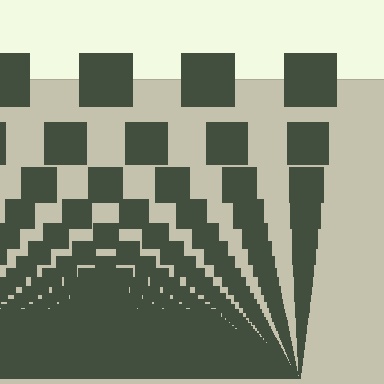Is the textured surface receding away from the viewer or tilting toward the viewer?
The surface appears to tilt toward the viewer. Texture elements get larger and sparser toward the top.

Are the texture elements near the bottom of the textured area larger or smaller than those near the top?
Smaller. The gradient is inverted — elements near the bottom are smaller and denser.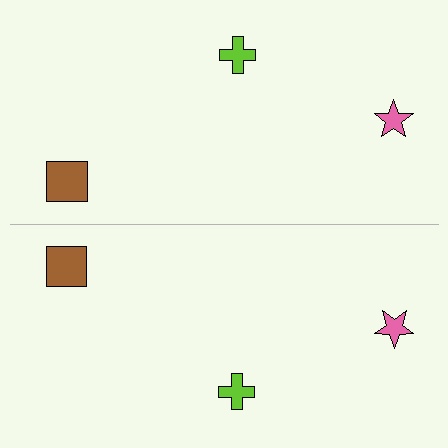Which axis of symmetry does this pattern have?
The pattern has a horizontal axis of symmetry running through the center of the image.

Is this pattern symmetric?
Yes, this pattern has bilateral (reflection) symmetry.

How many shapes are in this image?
There are 6 shapes in this image.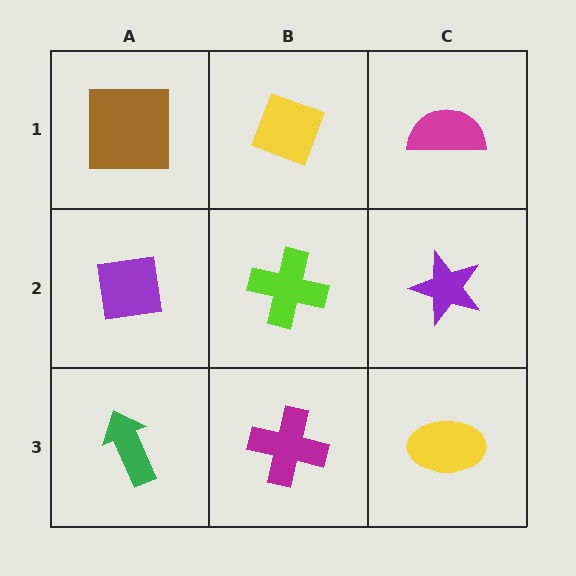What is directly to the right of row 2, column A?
A lime cross.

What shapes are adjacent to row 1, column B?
A lime cross (row 2, column B), a brown square (row 1, column A), a magenta semicircle (row 1, column C).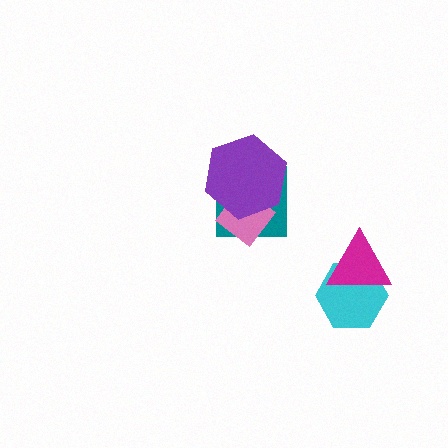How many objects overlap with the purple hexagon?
2 objects overlap with the purple hexagon.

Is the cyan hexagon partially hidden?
Yes, it is partially covered by another shape.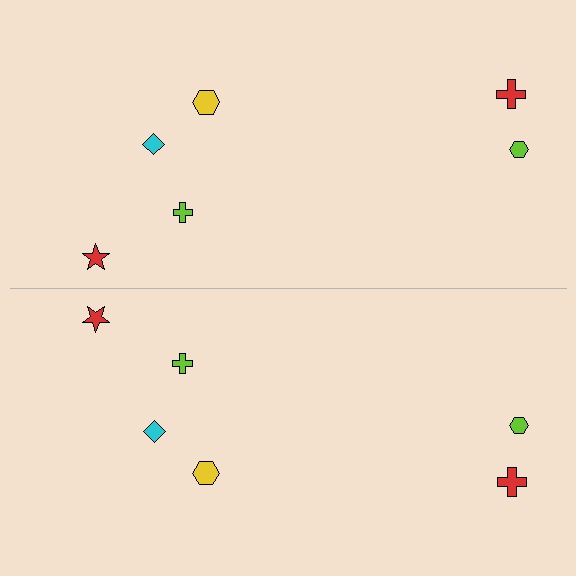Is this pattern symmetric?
Yes, this pattern has bilateral (reflection) symmetry.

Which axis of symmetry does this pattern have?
The pattern has a horizontal axis of symmetry running through the center of the image.